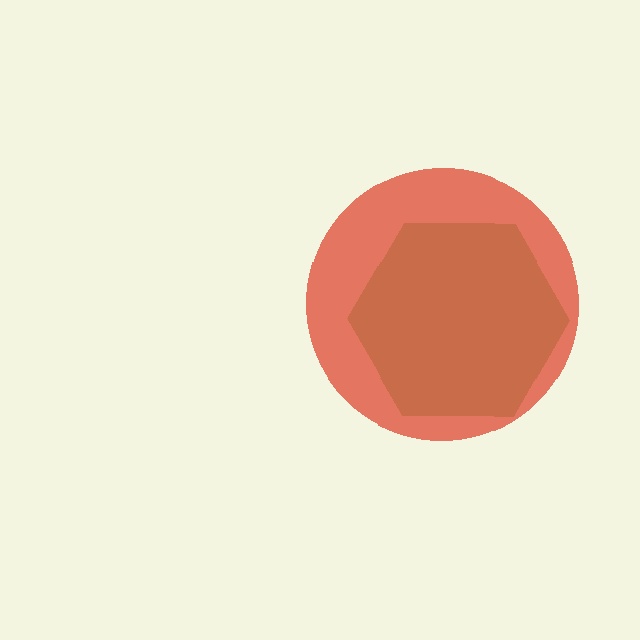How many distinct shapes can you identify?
There are 2 distinct shapes: a green hexagon, a red circle.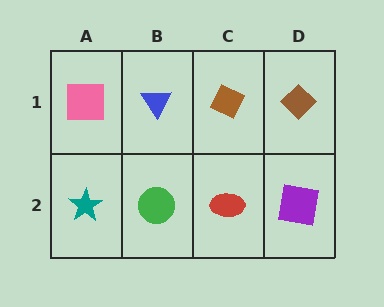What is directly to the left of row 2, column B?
A teal star.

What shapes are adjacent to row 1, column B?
A green circle (row 2, column B), a pink square (row 1, column A), a brown diamond (row 1, column C).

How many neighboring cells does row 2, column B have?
3.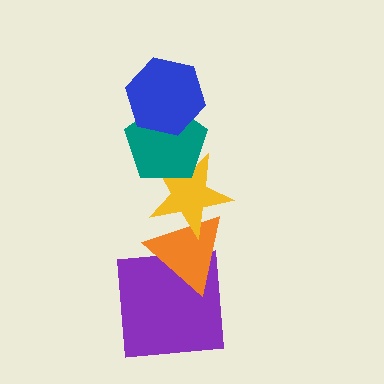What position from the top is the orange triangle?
The orange triangle is 4th from the top.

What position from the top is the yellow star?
The yellow star is 3rd from the top.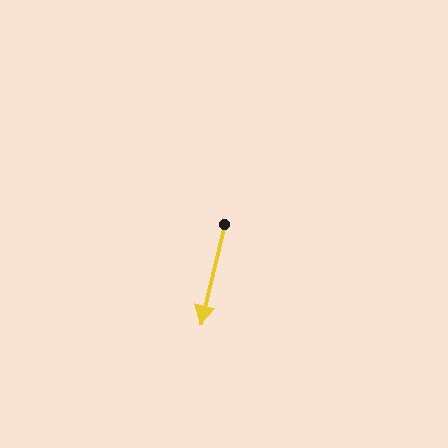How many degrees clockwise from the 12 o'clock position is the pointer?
Approximately 193 degrees.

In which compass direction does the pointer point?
South.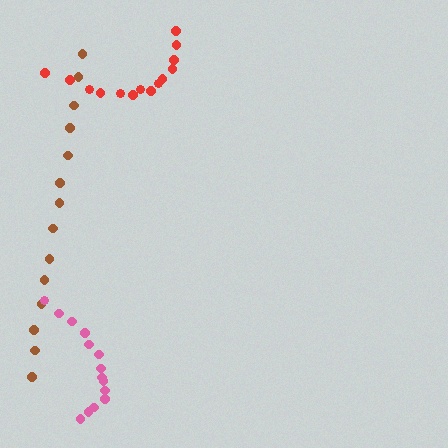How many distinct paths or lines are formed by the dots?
There are 3 distinct paths.